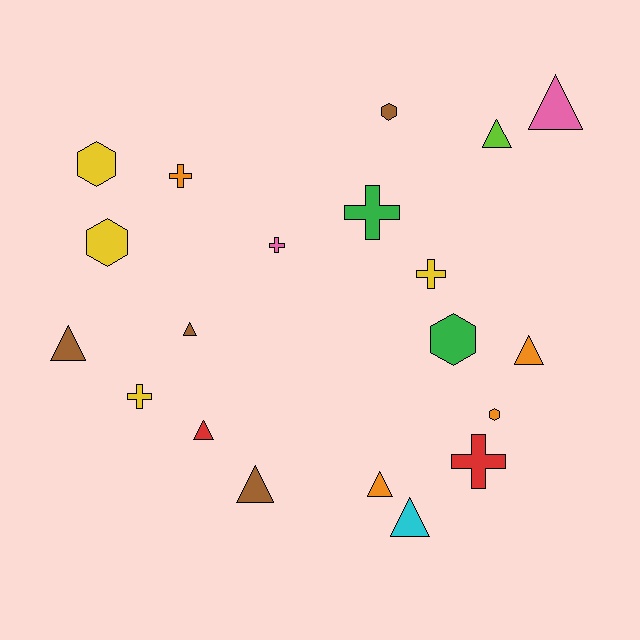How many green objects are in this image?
There are 2 green objects.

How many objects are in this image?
There are 20 objects.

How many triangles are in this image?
There are 9 triangles.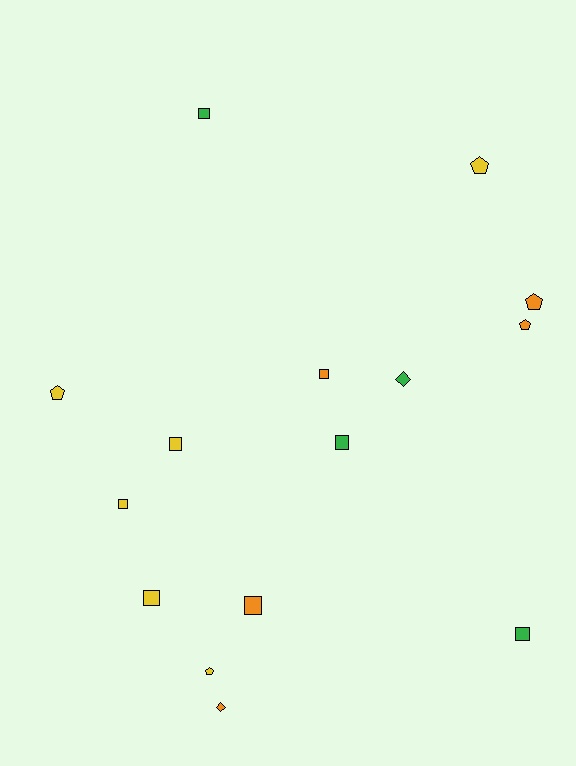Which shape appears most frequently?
Square, with 8 objects.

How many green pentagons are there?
There are no green pentagons.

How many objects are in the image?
There are 15 objects.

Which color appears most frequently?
Yellow, with 6 objects.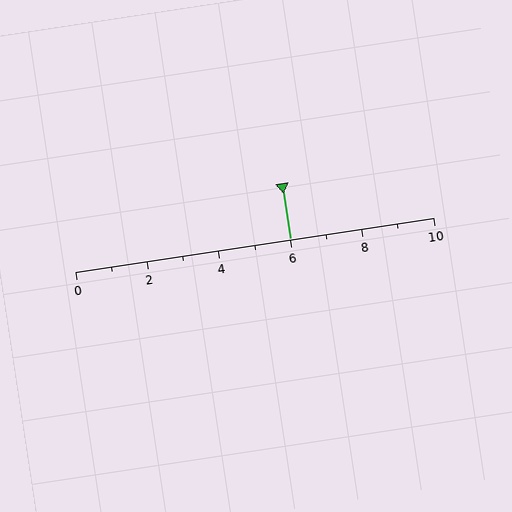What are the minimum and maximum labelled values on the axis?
The axis runs from 0 to 10.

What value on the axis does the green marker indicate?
The marker indicates approximately 6.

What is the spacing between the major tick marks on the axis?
The major ticks are spaced 2 apart.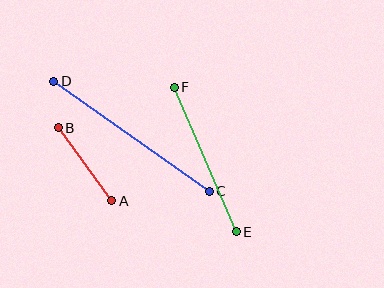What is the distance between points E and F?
The distance is approximately 157 pixels.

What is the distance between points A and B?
The distance is approximately 91 pixels.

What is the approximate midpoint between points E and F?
The midpoint is at approximately (205, 160) pixels.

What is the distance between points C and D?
The distance is approximately 190 pixels.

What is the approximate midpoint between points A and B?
The midpoint is at approximately (85, 164) pixels.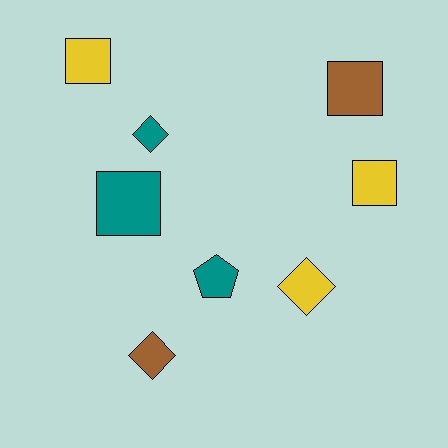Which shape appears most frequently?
Square, with 4 objects.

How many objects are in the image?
There are 8 objects.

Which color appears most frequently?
Yellow, with 3 objects.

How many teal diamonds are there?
There is 1 teal diamond.